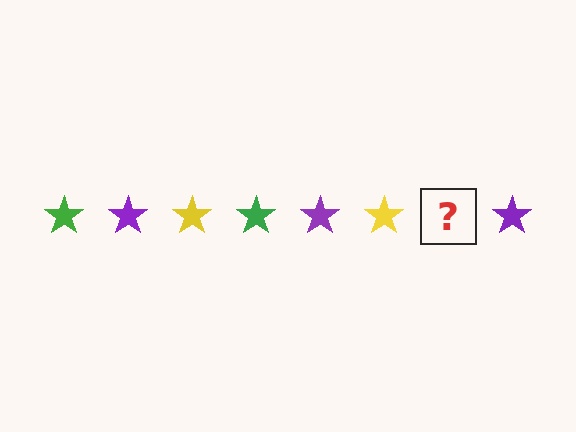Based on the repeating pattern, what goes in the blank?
The blank should be a green star.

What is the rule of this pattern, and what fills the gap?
The rule is that the pattern cycles through green, purple, yellow stars. The gap should be filled with a green star.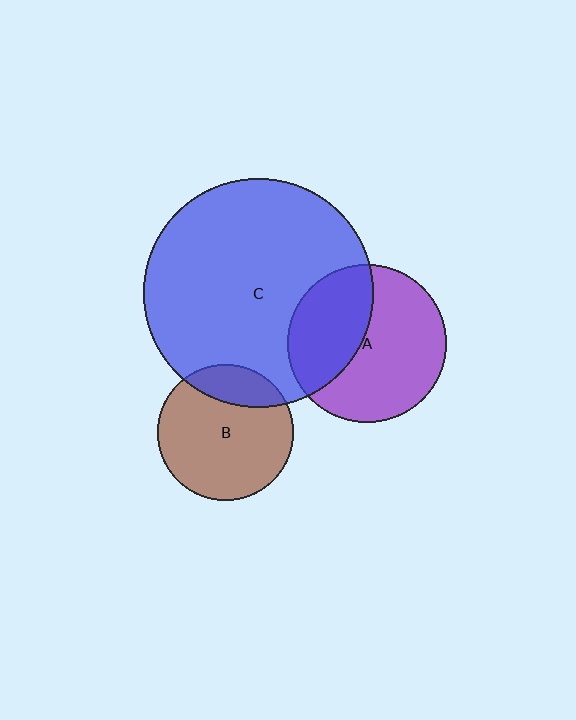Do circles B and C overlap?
Yes.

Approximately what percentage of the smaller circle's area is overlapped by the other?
Approximately 20%.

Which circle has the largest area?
Circle C (blue).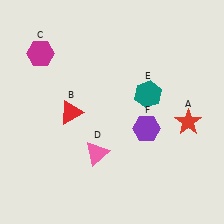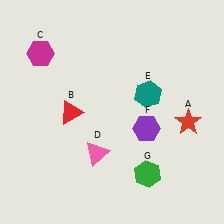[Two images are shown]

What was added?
A green hexagon (G) was added in Image 2.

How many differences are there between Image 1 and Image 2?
There is 1 difference between the two images.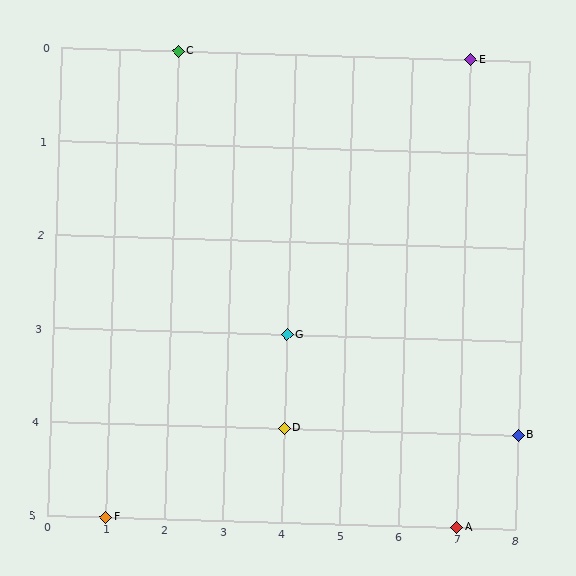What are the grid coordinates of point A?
Point A is at grid coordinates (7, 5).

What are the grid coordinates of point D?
Point D is at grid coordinates (4, 4).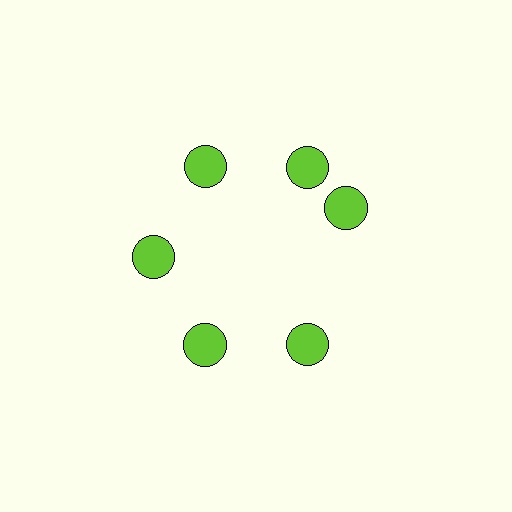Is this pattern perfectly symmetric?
No. The 6 lime circles are arranged in a ring, but one element near the 3 o'clock position is rotated out of alignment along the ring, breaking the 6-fold rotational symmetry.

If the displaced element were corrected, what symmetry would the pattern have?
It would have 6-fold rotational symmetry — the pattern would map onto itself every 60 degrees.